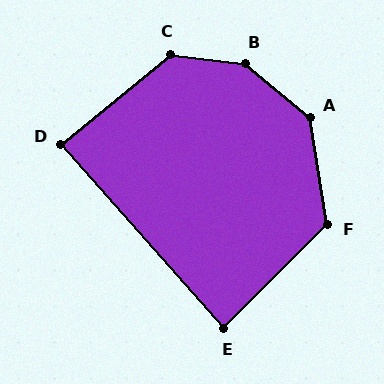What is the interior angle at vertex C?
Approximately 134 degrees (obtuse).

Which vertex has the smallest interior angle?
E, at approximately 87 degrees.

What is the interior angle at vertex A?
Approximately 140 degrees (obtuse).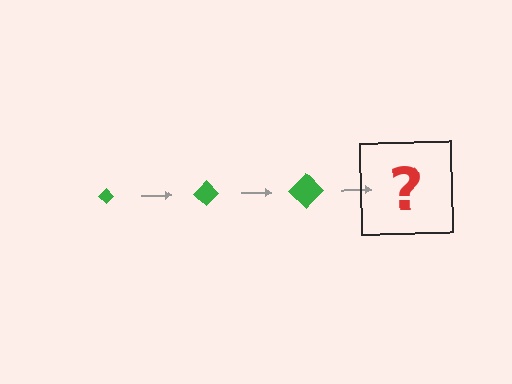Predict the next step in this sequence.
The next step is a green diamond, larger than the previous one.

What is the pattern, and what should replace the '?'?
The pattern is that the diamond gets progressively larger each step. The '?' should be a green diamond, larger than the previous one.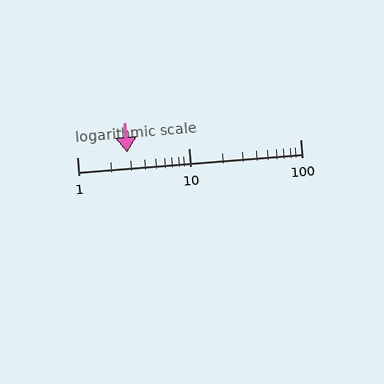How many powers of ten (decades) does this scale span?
The scale spans 2 decades, from 1 to 100.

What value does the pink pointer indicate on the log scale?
The pointer indicates approximately 2.8.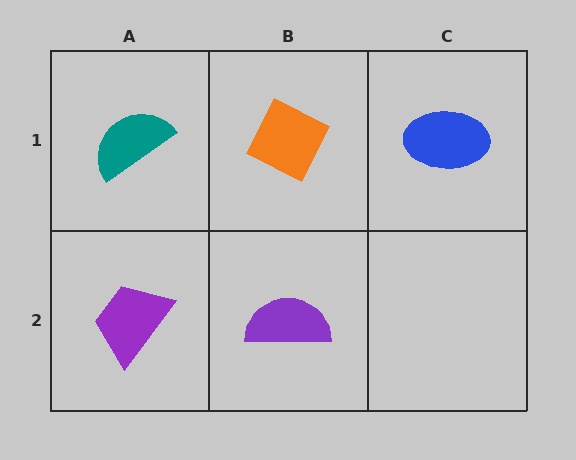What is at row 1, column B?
An orange diamond.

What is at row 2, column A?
A purple trapezoid.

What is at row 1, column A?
A teal semicircle.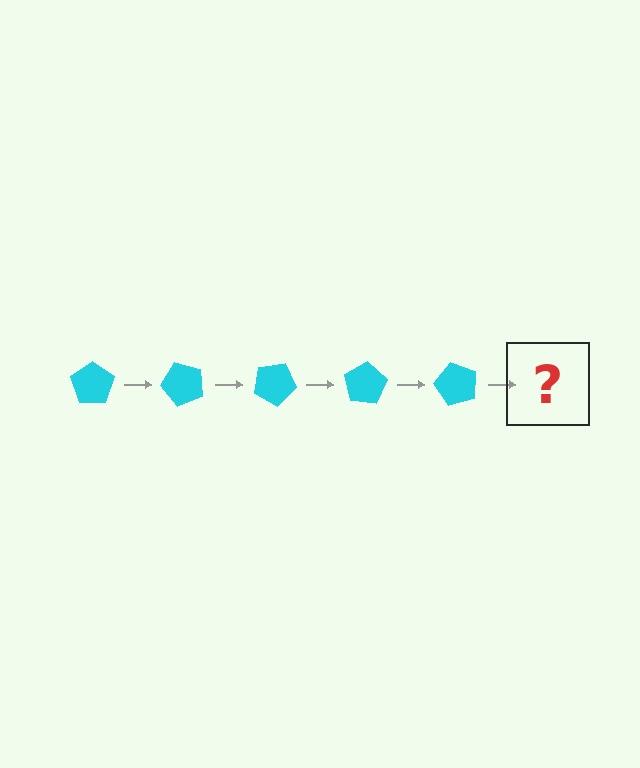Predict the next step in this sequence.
The next step is a cyan pentagon rotated 250 degrees.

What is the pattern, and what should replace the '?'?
The pattern is that the pentagon rotates 50 degrees each step. The '?' should be a cyan pentagon rotated 250 degrees.